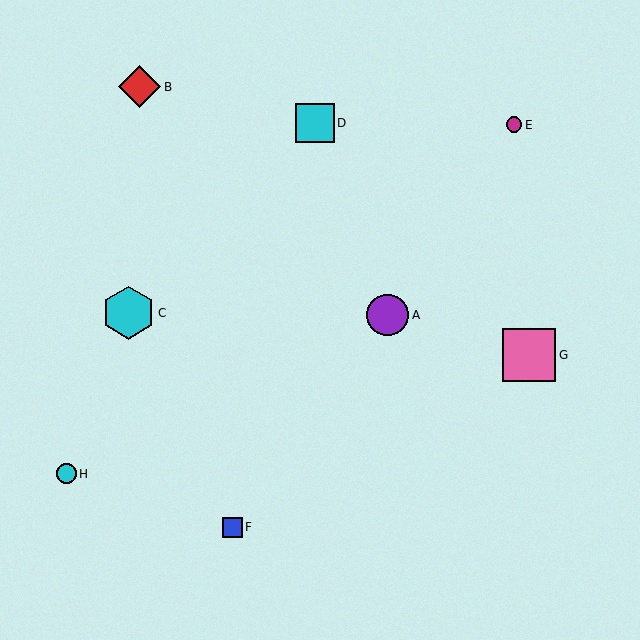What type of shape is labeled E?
Shape E is a magenta circle.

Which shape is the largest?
The pink square (labeled G) is the largest.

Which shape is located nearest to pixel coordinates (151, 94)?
The red diamond (labeled B) at (140, 87) is nearest to that location.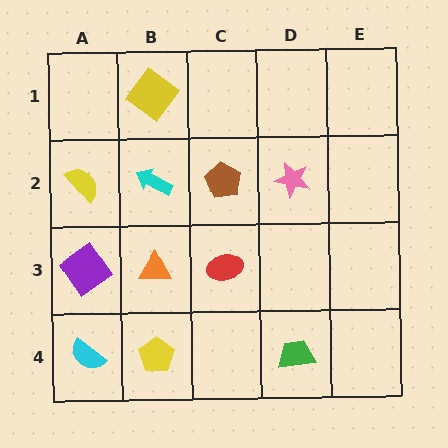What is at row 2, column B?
A cyan arrow.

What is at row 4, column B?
A yellow pentagon.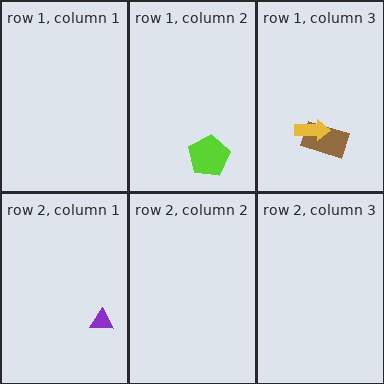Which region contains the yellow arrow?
The row 1, column 3 region.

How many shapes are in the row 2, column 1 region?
1.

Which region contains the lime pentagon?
The row 1, column 2 region.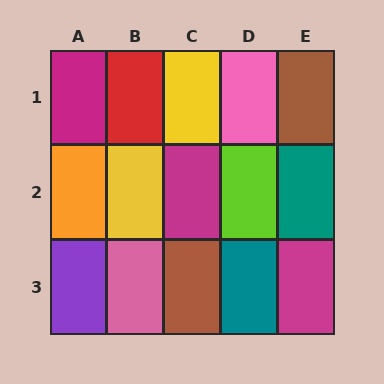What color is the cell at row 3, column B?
Pink.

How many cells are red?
1 cell is red.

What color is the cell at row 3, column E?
Magenta.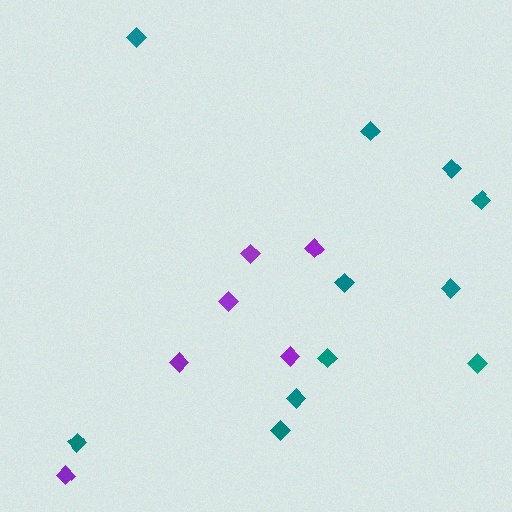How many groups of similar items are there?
There are 2 groups: one group of teal diamonds (11) and one group of purple diamonds (6).